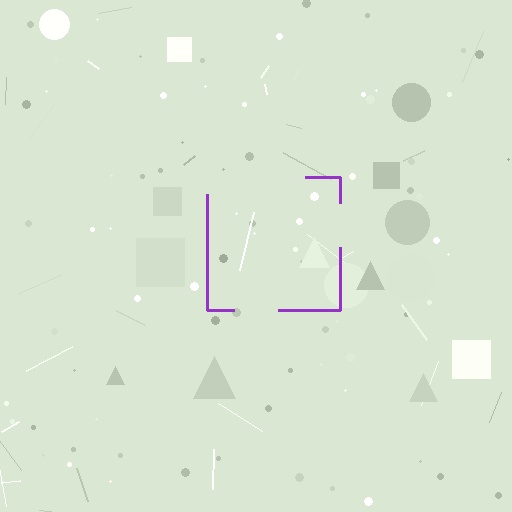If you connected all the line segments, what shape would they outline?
They would outline a square.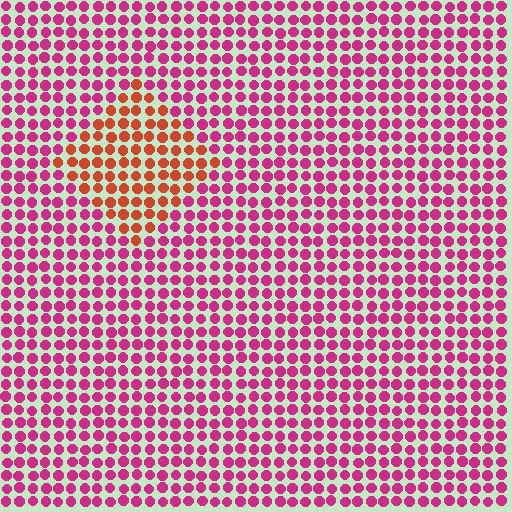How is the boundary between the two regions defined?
The boundary is defined purely by a slight shift in hue (about 45 degrees). Spacing, size, and orientation are identical on both sides.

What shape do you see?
I see a diamond.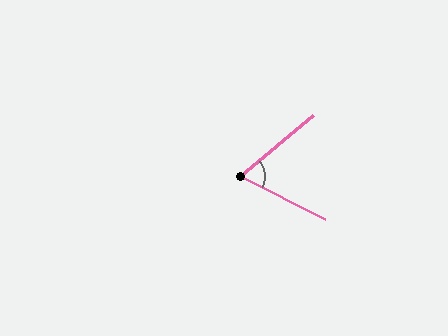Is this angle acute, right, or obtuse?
It is acute.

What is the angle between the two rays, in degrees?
Approximately 66 degrees.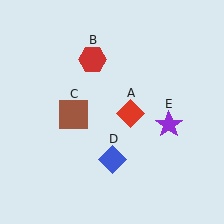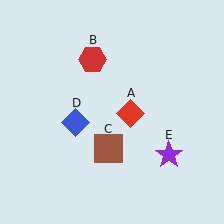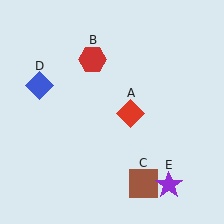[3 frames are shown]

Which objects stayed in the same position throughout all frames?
Red diamond (object A) and red hexagon (object B) remained stationary.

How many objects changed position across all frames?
3 objects changed position: brown square (object C), blue diamond (object D), purple star (object E).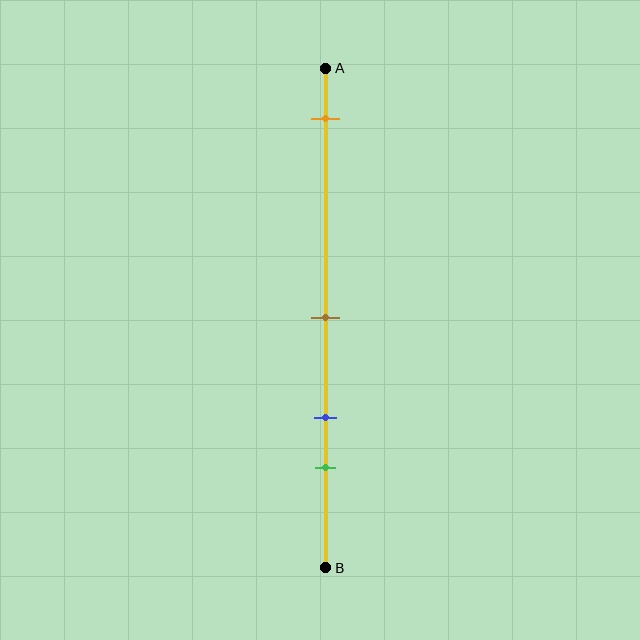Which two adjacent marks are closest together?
The blue and green marks are the closest adjacent pair.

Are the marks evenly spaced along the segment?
No, the marks are not evenly spaced.